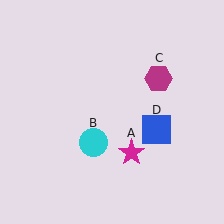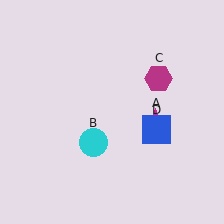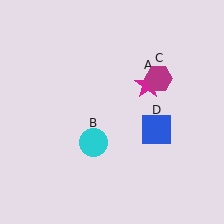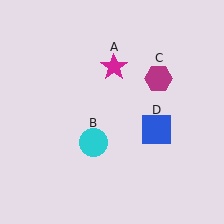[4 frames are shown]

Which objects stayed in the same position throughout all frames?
Cyan circle (object B) and magenta hexagon (object C) and blue square (object D) remained stationary.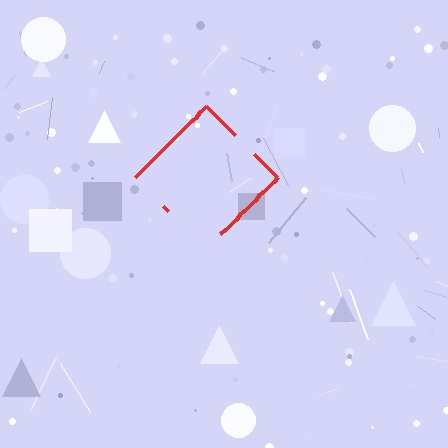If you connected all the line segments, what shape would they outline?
They would outline a diamond.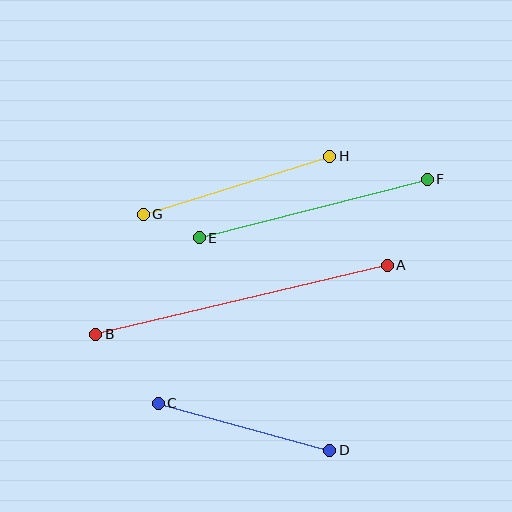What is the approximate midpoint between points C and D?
The midpoint is at approximately (244, 427) pixels.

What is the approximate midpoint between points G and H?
The midpoint is at approximately (236, 185) pixels.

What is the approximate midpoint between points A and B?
The midpoint is at approximately (242, 300) pixels.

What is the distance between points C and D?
The distance is approximately 178 pixels.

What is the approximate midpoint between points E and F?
The midpoint is at approximately (313, 209) pixels.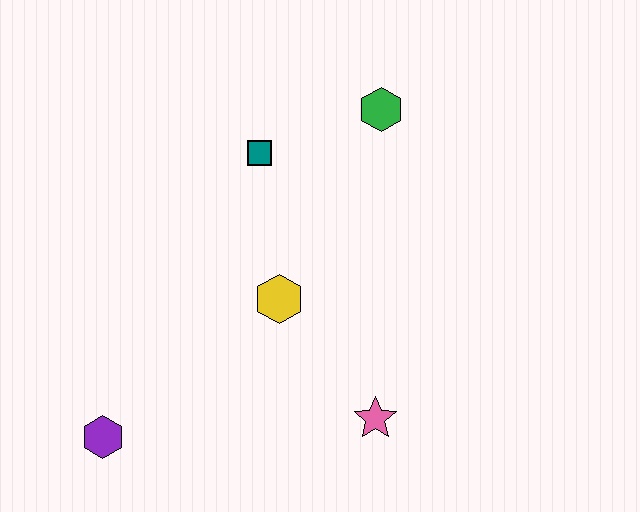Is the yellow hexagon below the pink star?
No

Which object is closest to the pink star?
The yellow hexagon is closest to the pink star.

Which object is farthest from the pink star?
The green hexagon is farthest from the pink star.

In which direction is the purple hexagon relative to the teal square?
The purple hexagon is below the teal square.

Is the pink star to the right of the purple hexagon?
Yes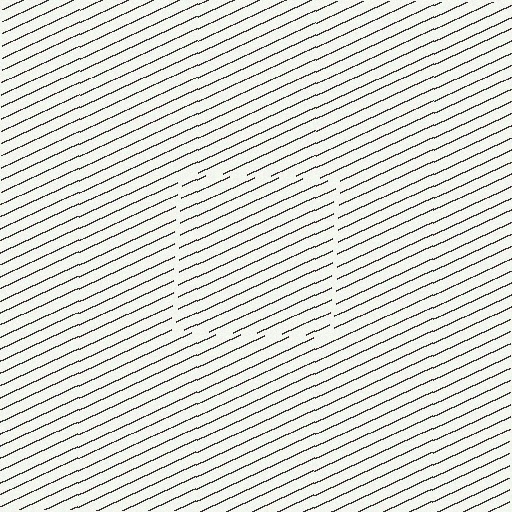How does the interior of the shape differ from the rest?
The interior of the shape contains the same grating, shifted by half a period — the contour is defined by the phase discontinuity where line-ends from the inner and outer gratings abut.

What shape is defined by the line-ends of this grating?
An illusory square. The interior of the shape contains the same grating, shifted by half a period — the contour is defined by the phase discontinuity where line-ends from the inner and outer gratings abut.